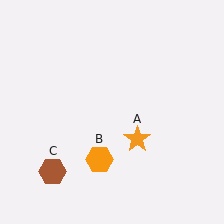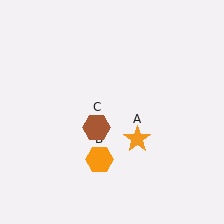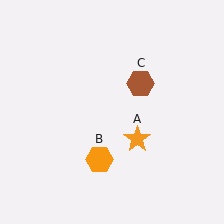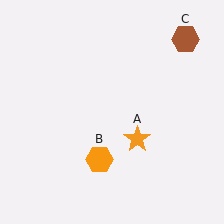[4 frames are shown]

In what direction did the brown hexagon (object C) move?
The brown hexagon (object C) moved up and to the right.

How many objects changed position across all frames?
1 object changed position: brown hexagon (object C).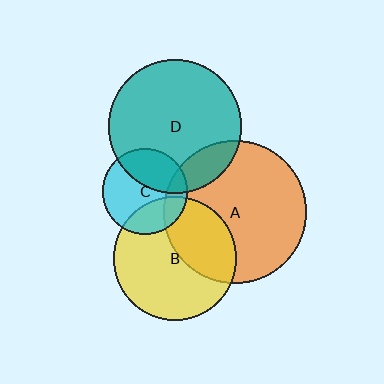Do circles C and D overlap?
Yes.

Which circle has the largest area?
Circle A (orange).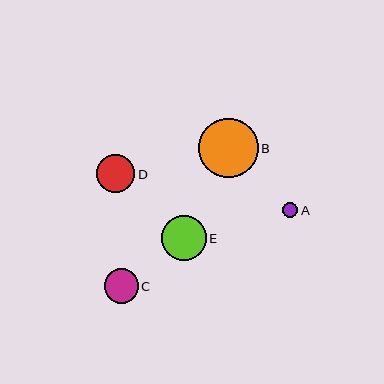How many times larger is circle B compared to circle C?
Circle B is approximately 1.7 times the size of circle C.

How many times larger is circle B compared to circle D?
Circle B is approximately 1.5 times the size of circle D.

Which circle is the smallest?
Circle A is the smallest with a size of approximately 15 pixels.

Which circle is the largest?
Circle B is the largest with a size of approximately 59 pixels.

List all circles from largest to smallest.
From largest to smallest: B, E, D, C, A.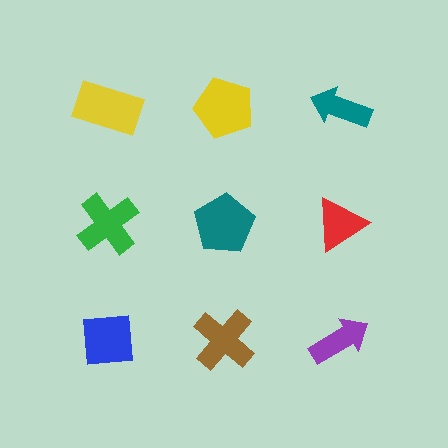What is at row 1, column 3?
A teal arrow.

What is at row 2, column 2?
A teal pentagon.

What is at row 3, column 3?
A purple arrow.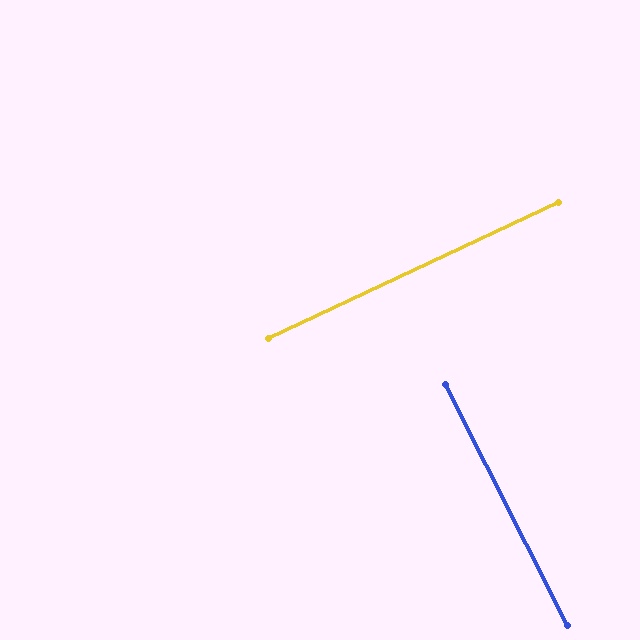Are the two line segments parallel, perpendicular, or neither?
Perpendicular — they meet at approximately 88°.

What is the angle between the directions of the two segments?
Approximately 88 degrees.